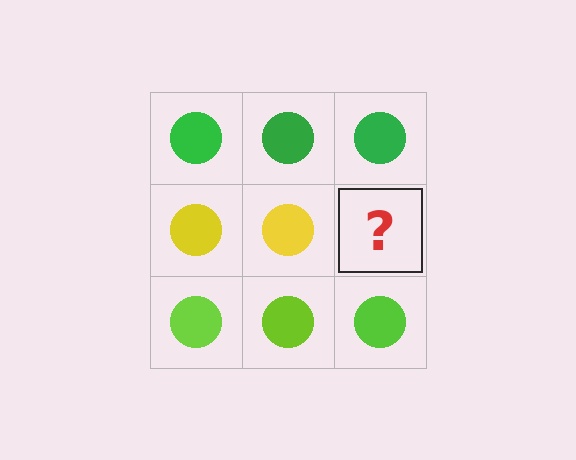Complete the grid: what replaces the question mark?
The question mark should be replaced with a yellow circle.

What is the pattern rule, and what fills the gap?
The rule is that each row has a consistent color. The gap should be filled with a yellow circle.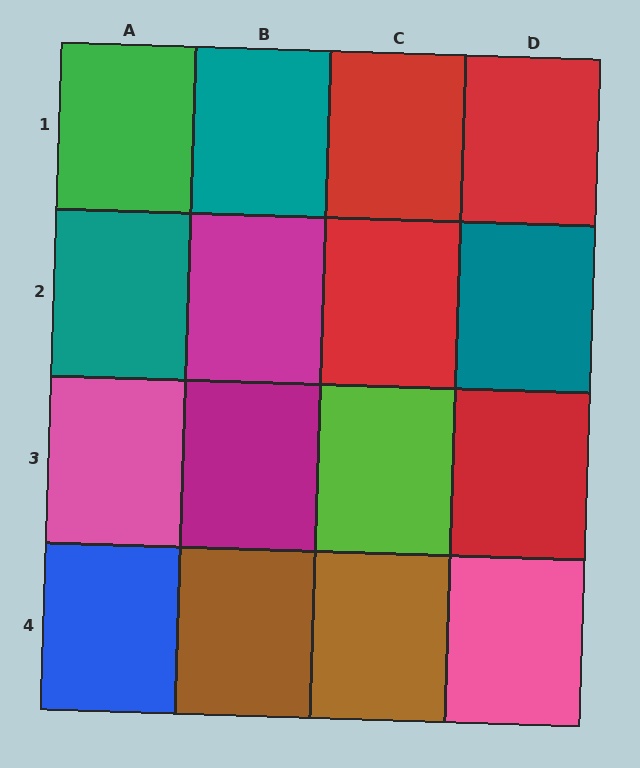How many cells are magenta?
2 cells are magenta.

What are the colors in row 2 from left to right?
Teal, magenta, red, teal.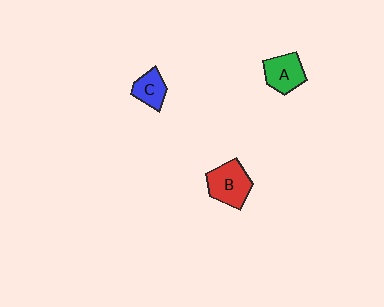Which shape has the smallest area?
Shape C (blue).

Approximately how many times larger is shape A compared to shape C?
Approximately 1.3 times.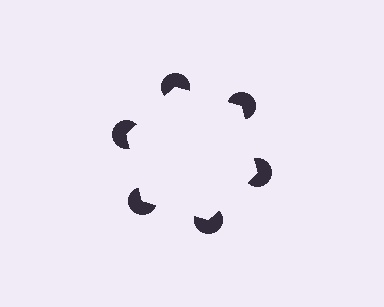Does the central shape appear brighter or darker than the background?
It typically appears slightly brighter than the background, even though no actual brightness change is drawn.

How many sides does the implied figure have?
6 sides.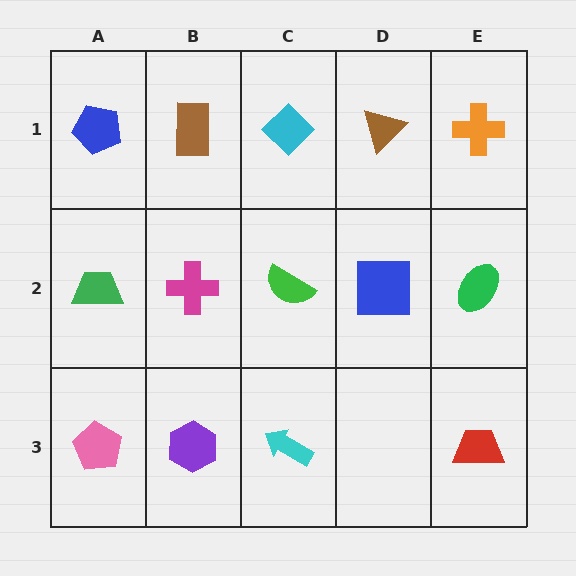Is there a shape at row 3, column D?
No, that cell is empty.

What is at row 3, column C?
A cyan arrow.